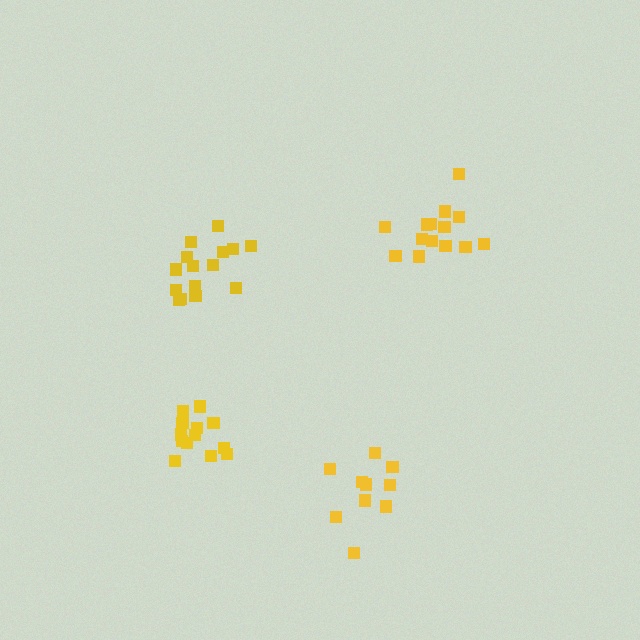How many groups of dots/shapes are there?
There are 4 groups.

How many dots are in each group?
Group 1: 15 dots, Group 2: 14 dots, Group 3: 14 dots, Group 4: 11 dots (54 total).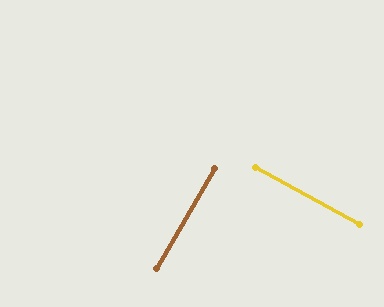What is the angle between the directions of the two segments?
Approximately 88 degrees.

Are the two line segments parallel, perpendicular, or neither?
Perpendicular — they meet at approximately 88°.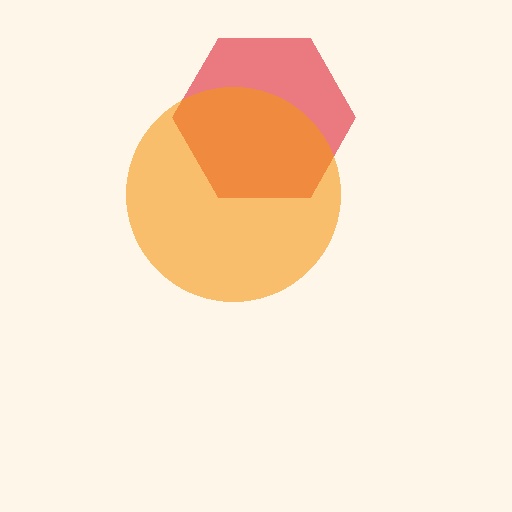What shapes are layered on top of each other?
The layered shapes are: a red hexagon, an orange circle.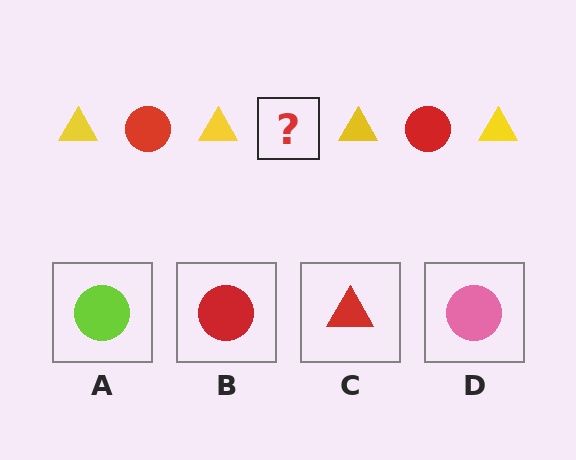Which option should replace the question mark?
Option B.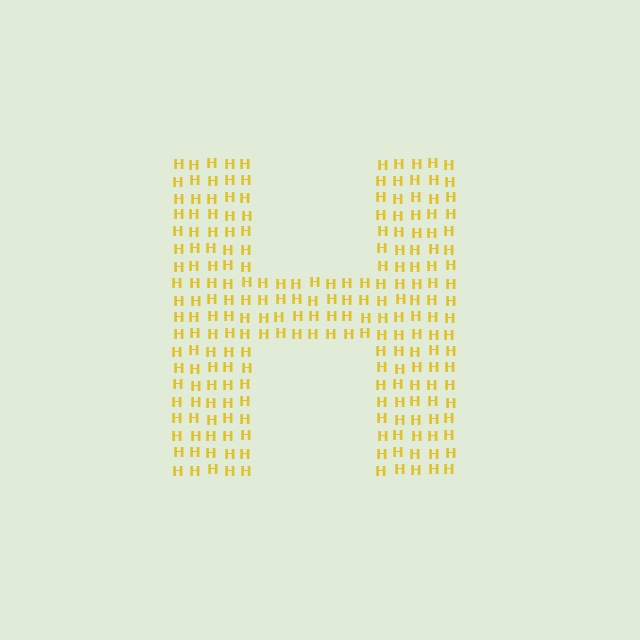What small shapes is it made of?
It is made of small letter H's.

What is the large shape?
The large shape is the letter H.